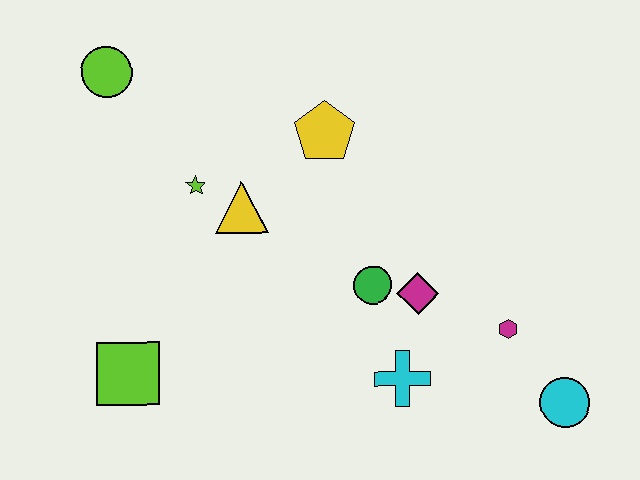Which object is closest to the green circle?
The magenta diamond is closest to the green circle.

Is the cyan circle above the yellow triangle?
No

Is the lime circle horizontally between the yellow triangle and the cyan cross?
No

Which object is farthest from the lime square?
The cyan circle is farthest from the lime square.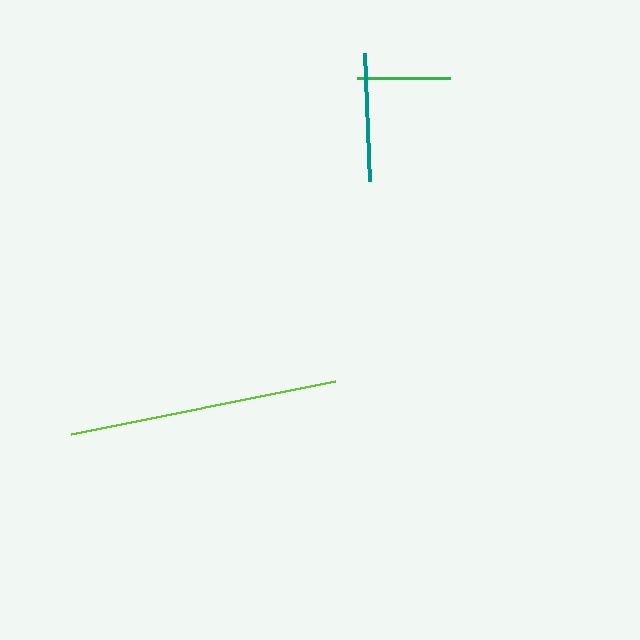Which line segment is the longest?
The lime line is the longest at approximately 269 pixels.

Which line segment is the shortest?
The green line is the shortest at approximately 93 pixels.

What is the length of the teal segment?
The teal segment is approximately 128 pixels long.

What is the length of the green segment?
The green segment is approximately 93 pixels long.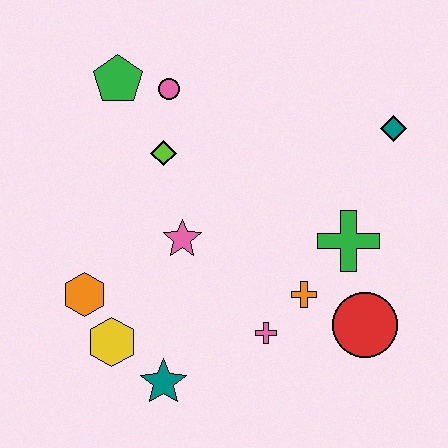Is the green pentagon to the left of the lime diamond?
Yes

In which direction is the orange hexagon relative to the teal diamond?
The orange hexagon is to the left of the teal diamond.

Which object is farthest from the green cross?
The green pentagon is farthest from the green cross.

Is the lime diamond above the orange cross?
Yes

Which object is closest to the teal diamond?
The green cross is closest to the teal diamond.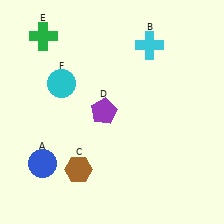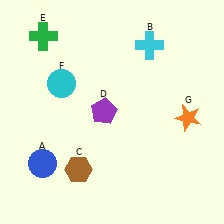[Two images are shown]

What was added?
An orange star (G) was added in Image 2.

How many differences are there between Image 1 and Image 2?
There is 1 difference between the two images.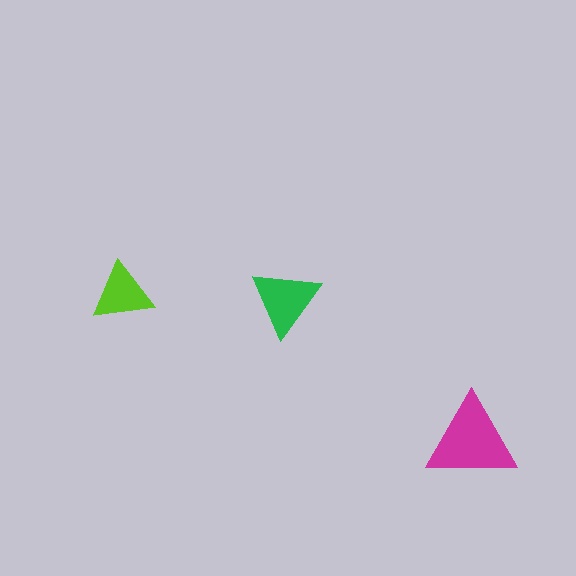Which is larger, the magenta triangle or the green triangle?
The magenta one.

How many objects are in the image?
There are 3 objects in the image.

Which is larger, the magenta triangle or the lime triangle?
The magenta one.